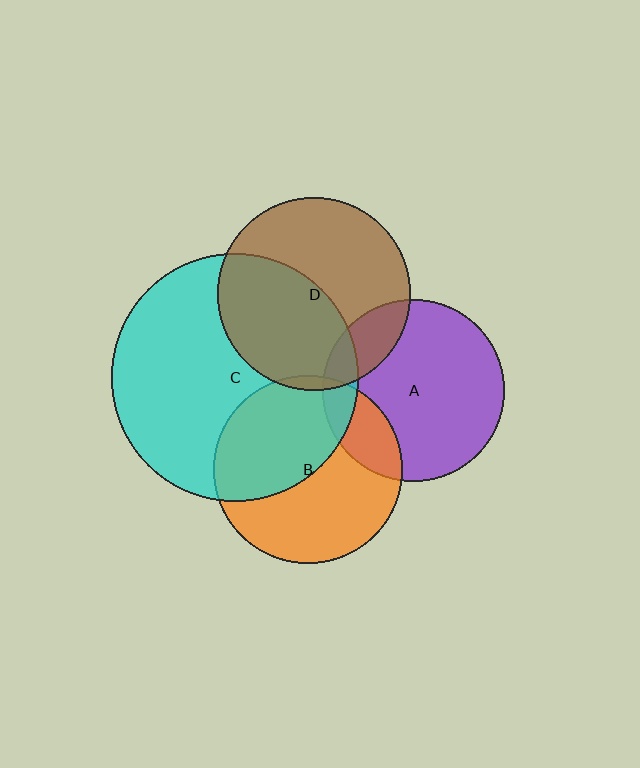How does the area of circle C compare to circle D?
Approximately 1.7 times.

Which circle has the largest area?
Circle C (cyan).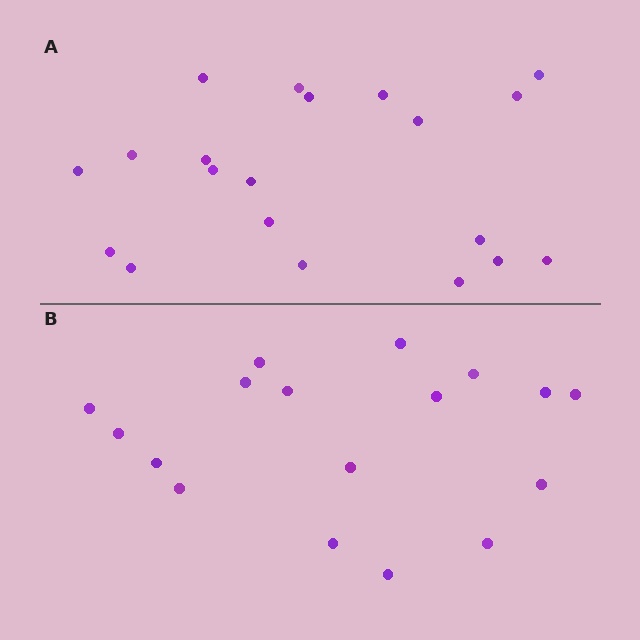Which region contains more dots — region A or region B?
Region A (the top region) has more dots.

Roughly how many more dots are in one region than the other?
Region A has just a few more — roughly 2 or 3 more dots than region B.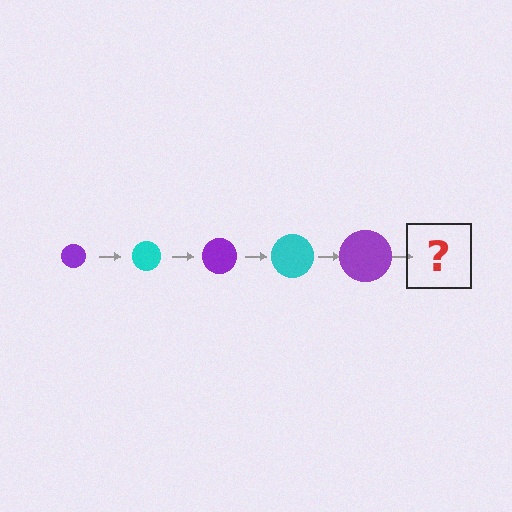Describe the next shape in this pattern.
It should be a cyan circle, larger than the previous one.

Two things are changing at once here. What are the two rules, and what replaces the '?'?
The two rules are that the circle grows larger each step and the color cycles through purple and cyan. The '?' should be a cyan circle, larger than the previous one.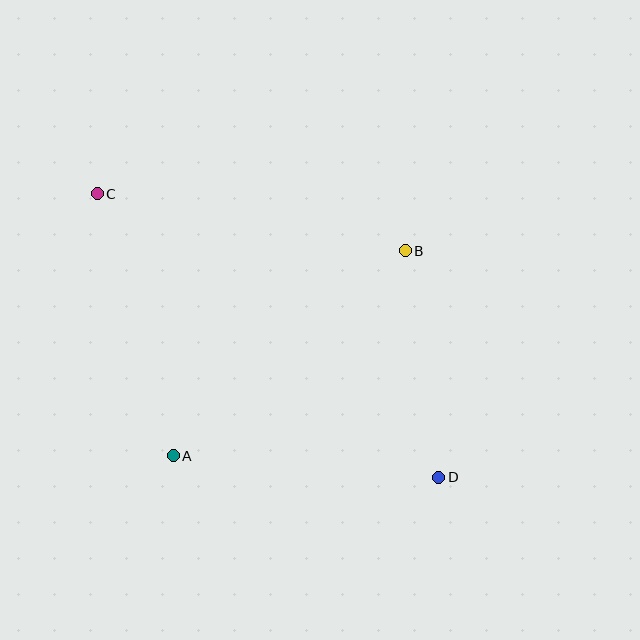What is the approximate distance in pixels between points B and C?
The distance between B and C is approximately 313 pixels.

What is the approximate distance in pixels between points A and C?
The distance between A and C is approximately 272 pixels.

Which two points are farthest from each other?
Points C and D are farthest from each other.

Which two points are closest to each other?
Points B and D are closest to each other.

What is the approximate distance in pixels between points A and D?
The distance between A and D is approximately 266 pixels.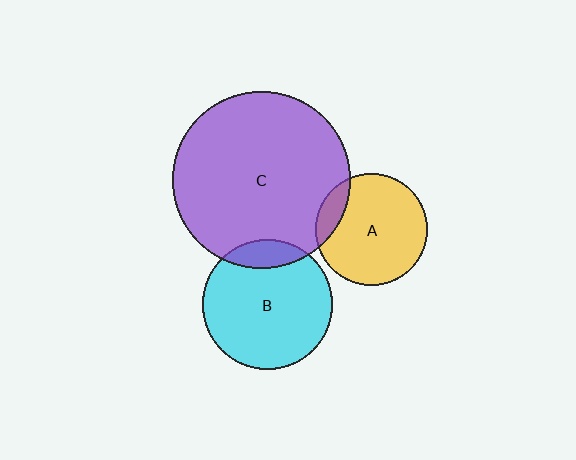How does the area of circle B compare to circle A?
Approximately 1.3 times.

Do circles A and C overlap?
Yes.